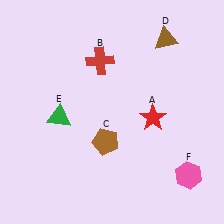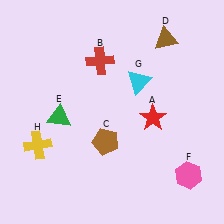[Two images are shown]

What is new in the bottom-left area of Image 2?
A yellow cross (H) was added in the bottom-left area of Image 2.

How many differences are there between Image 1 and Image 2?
There are 2 differences between the two images.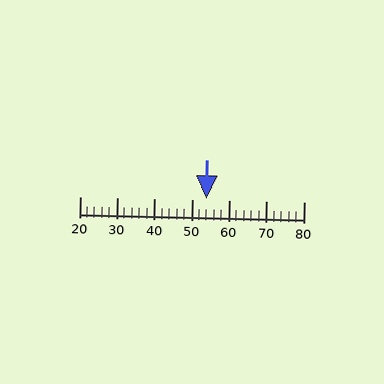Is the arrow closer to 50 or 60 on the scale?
The arrow is closer to 50.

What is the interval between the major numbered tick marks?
The major tick marks are spaced 10 units apart.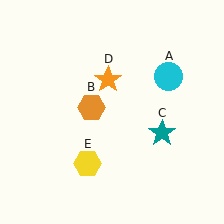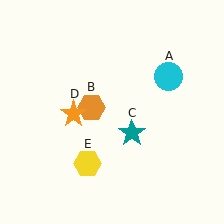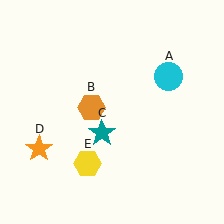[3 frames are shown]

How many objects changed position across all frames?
2 objects changed position: teal star (object C), orange star (object D).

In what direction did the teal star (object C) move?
The teal star (object C) moved left.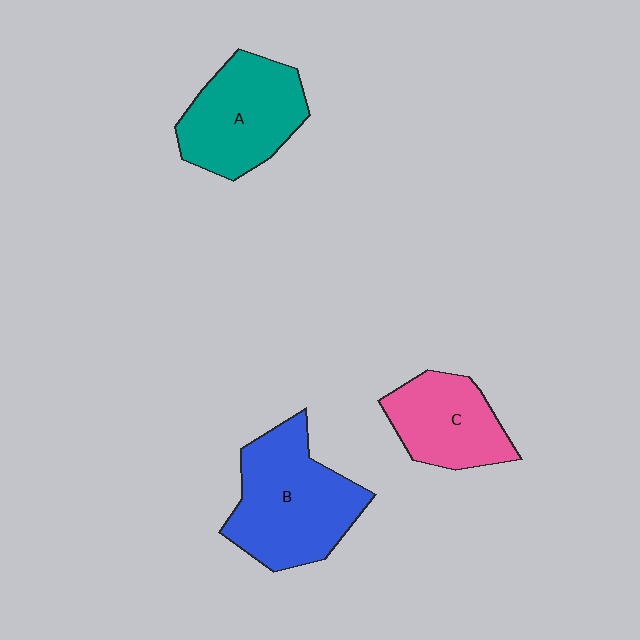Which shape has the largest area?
Shape B (blue).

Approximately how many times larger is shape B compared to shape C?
Approximately 1.5 times.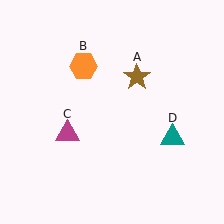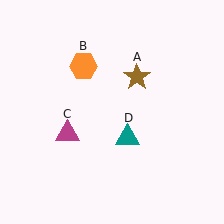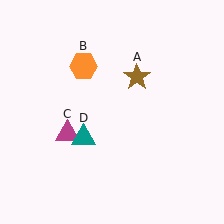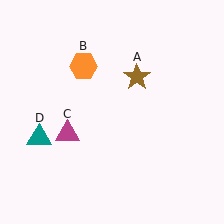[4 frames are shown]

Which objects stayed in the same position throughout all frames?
Brown star (object A) and orange hexagon (object B) and magenta triangle (object C) remained stationary.